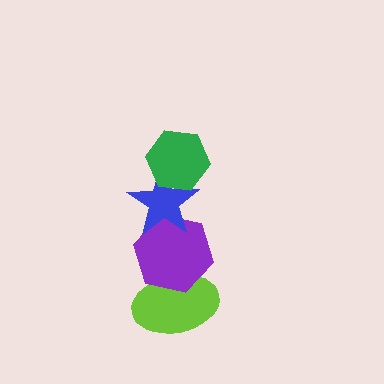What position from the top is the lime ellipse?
The lime ellipse is 4th from the top.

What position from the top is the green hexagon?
The green hexagon is 1st from the top.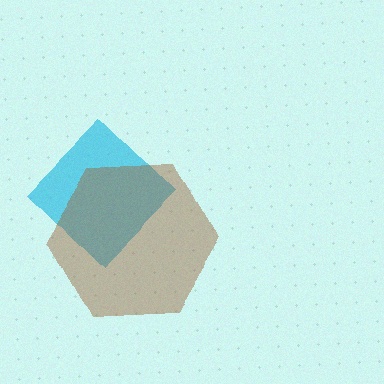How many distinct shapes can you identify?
There are 2 distinct shapes: a cyan diamond, a brown hexagon.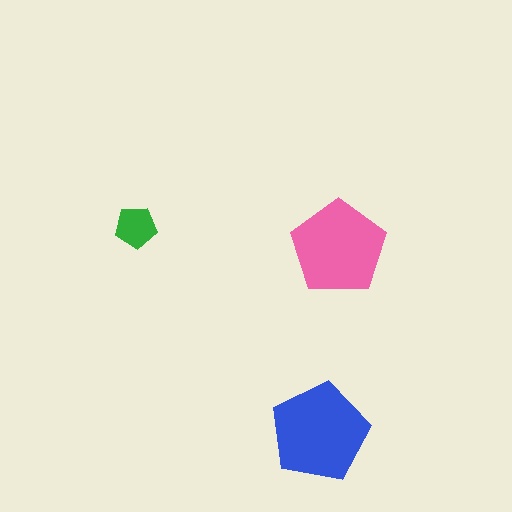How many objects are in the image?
There are 3 objects in the image.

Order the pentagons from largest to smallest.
the blue one, the pink one, the green one.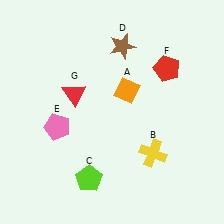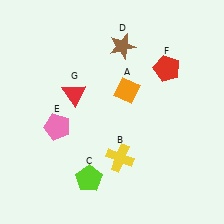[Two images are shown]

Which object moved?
The yellow cross (B) moved left.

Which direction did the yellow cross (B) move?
The yellow cross (B) moved left.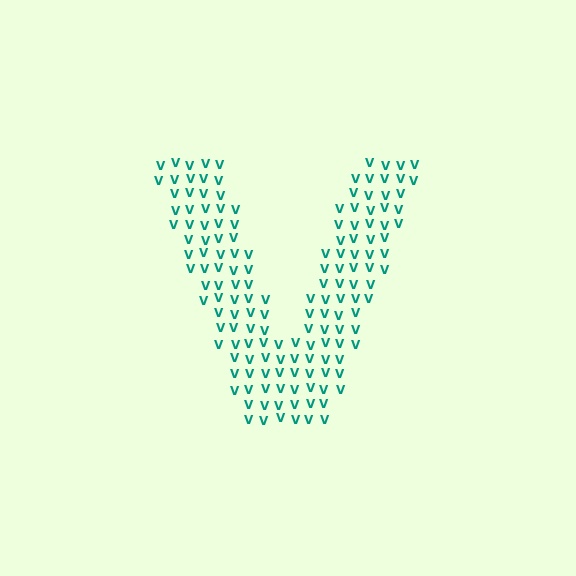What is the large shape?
The large shape is the letter V.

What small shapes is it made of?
It is made of small letter V's.